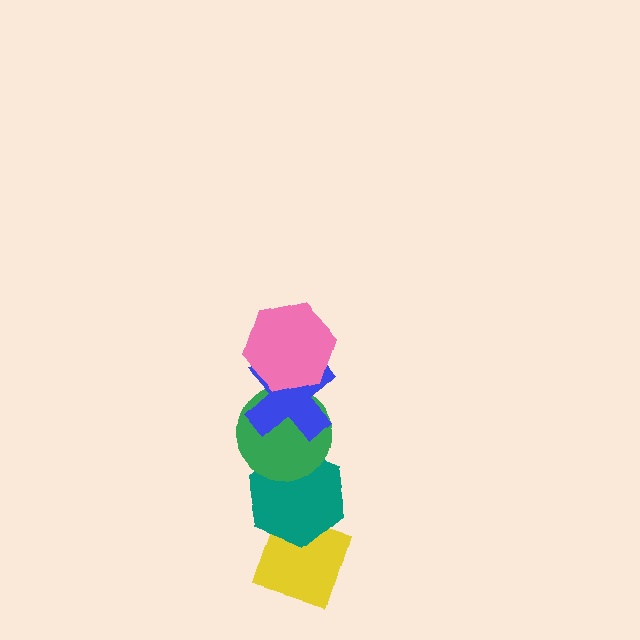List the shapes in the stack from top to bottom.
From top to bottom: the pink hexagon, the blue cross, the green circle, the teal hexagon, the yellow diamond.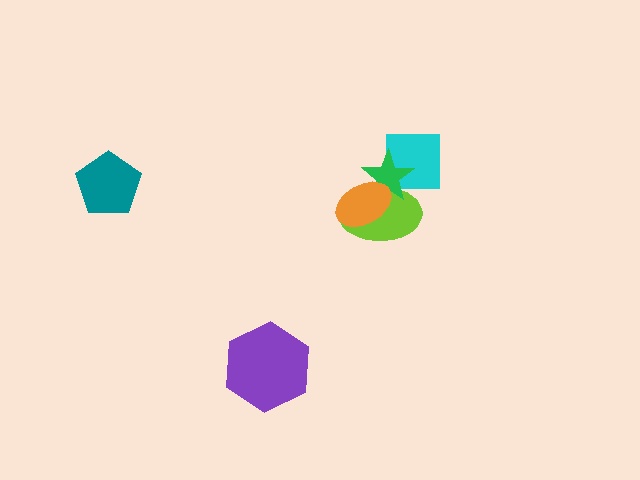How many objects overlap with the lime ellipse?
3 objects overlap with the lime ellipse.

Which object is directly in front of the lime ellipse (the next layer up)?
The green star is directly in front of the lime ellipse.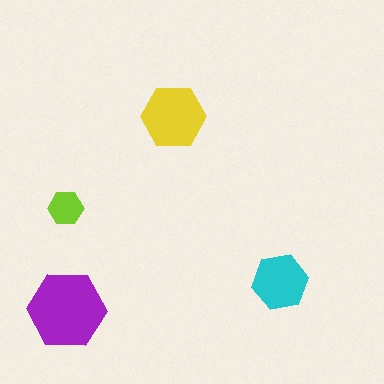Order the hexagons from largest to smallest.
the purple one, the yellow one, the cyan one, the lime one.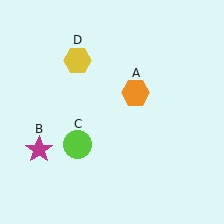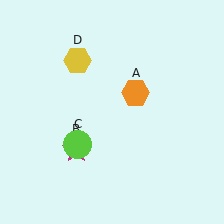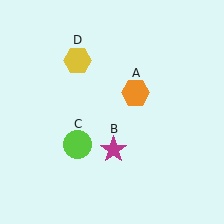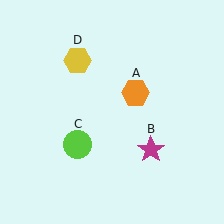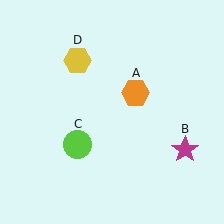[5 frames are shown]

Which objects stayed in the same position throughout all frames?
Orange hexagon (object A) and lime circle (object C) and yellow hexagon (object D) remained stationary.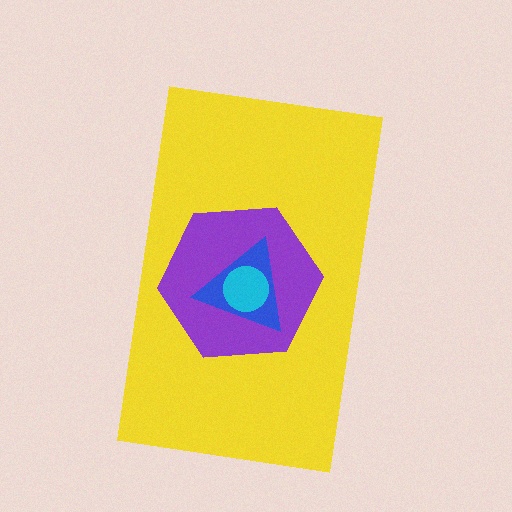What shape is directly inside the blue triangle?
The cyan circle.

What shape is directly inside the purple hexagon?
The blue triangle.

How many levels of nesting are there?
4.